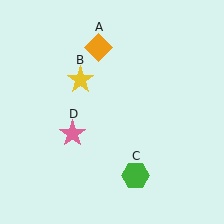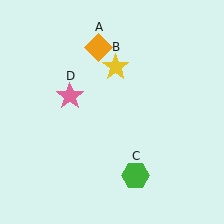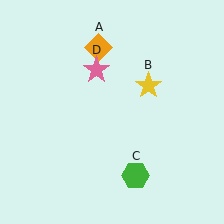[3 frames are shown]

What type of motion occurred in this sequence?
The yellow star (object B), pink star (object D) rotated clockwise around the center of the scene.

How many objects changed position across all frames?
2 objects changed position: yellow star (object B), pink star (object D).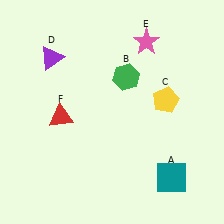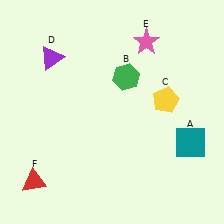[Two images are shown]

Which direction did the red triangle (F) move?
The red triangle (F) moved down.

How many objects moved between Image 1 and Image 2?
2 objects moved between the two images.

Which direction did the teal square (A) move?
The teal square (A) moved up.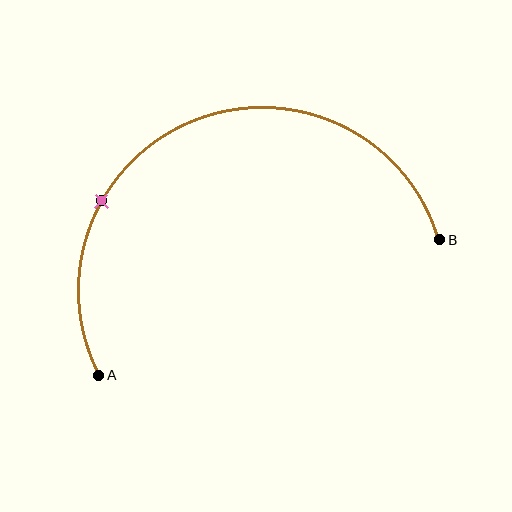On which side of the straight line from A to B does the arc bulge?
The arc bulges above the straight line connecting A and B.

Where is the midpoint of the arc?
The arc midpoint is the point on the curve farthest from the straight line joining A and B. It sits above that line.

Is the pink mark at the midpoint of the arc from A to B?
No. The pink mark lies on the arc but is closer to endpoint A. The arc midpoint would be at the point on the curve equidistant along the arc from both A and B.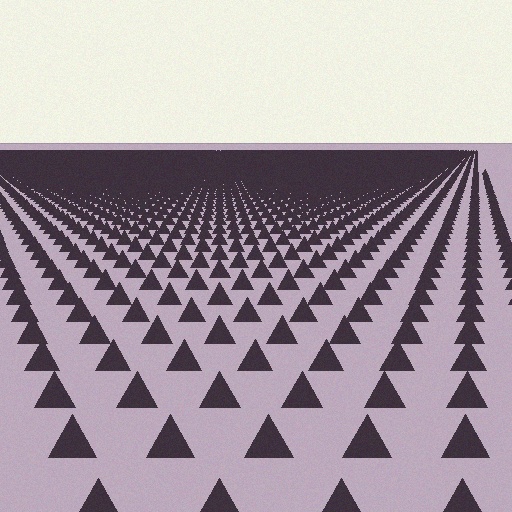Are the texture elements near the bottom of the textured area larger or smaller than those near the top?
Larger. Near the bottom, elements are closer to the viewer and appear at a bigger on-screen size.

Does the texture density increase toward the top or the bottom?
Density increases toward the top.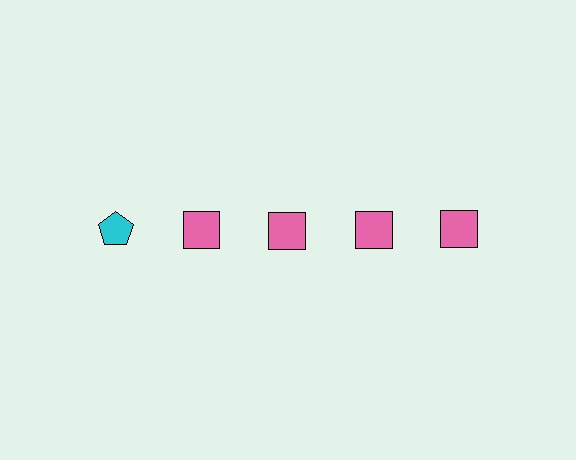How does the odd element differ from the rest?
It differs in both color (cyan instead of pink) and shape (pentagon instead of square).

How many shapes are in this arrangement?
There are 5 shapes arranged in a grid pattern.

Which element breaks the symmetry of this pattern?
The cyan pentagon in the top row, leftmost column breaks the symmetry. All other shapes are pink squares.